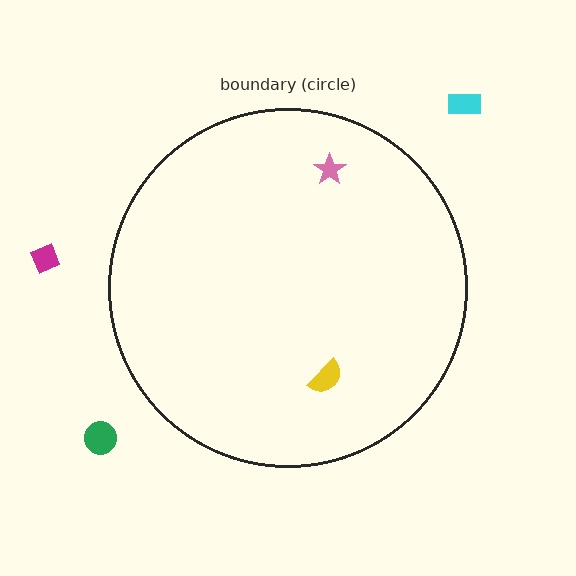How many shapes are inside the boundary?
2 inside, 3 outside.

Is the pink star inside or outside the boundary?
Inside.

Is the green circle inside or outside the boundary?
Outside.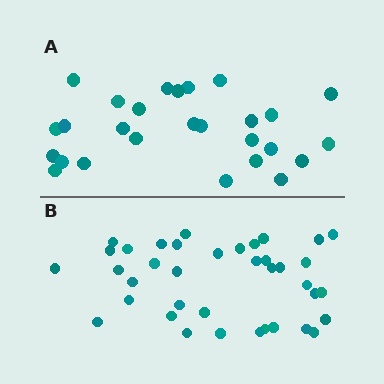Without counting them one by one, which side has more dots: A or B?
Region B (the bottom region) has more dots.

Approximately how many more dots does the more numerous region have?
Region B has roughly 12 or so more dots than region A.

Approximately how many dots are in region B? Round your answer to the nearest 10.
About 40 dots. (The exact count is 38, which rounds to 40.)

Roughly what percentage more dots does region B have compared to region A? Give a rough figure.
About 40% more.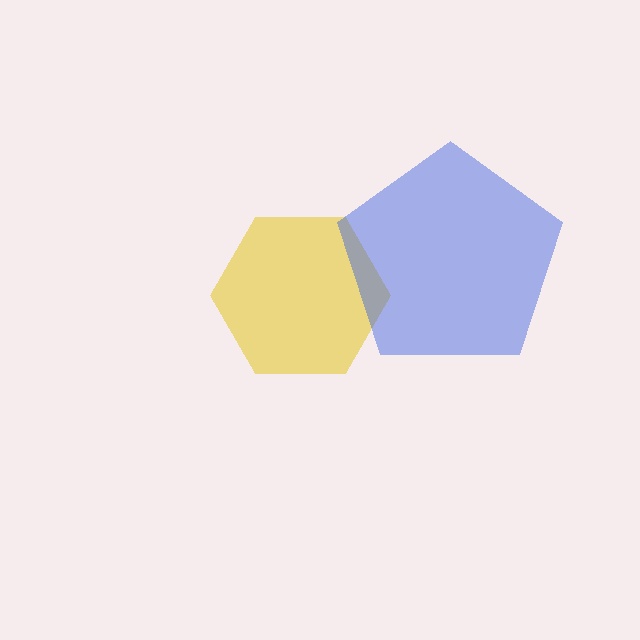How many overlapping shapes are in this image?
There are 2 overlapping shapes in the image.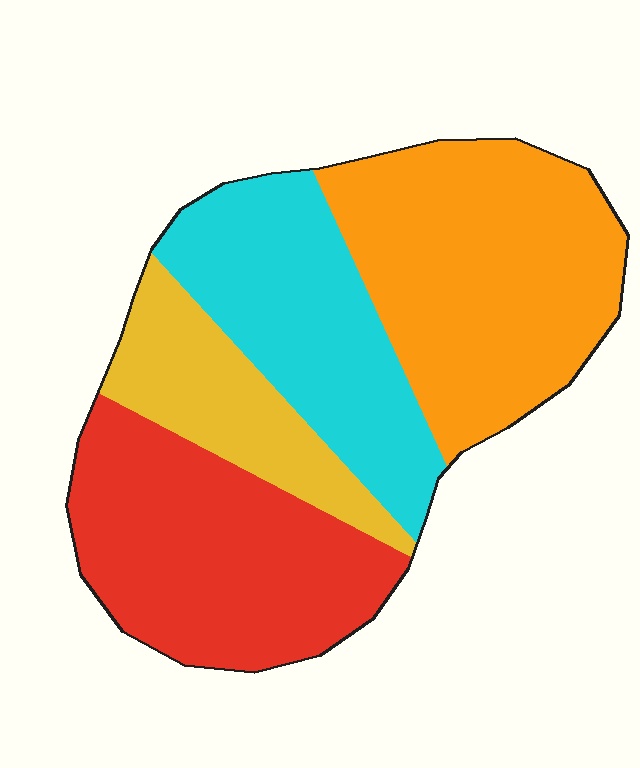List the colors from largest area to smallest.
From largest to smallest: orange, red, cyan, yellow.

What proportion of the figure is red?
Red covers roughly 30% of the figure.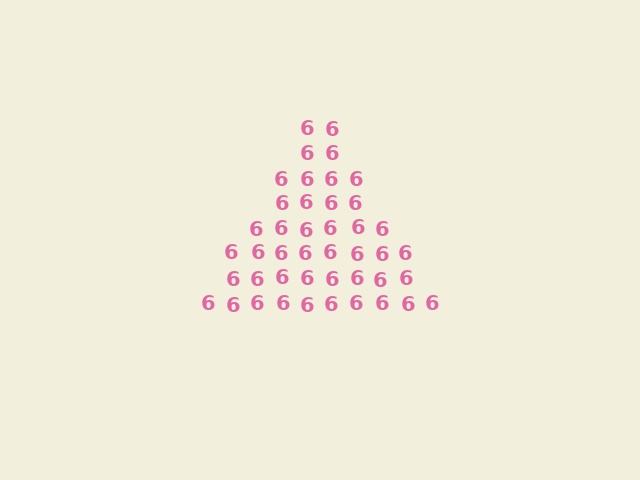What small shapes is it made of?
It is made of small digit 6's.